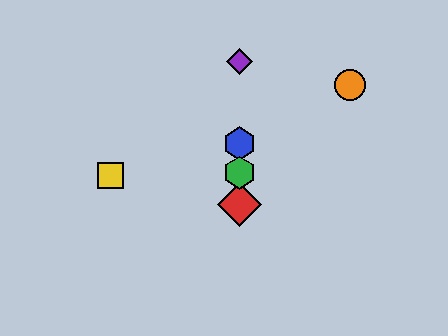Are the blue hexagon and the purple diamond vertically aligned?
Yes, both are at x≈240.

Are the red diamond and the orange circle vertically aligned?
No, the red diamond is at x≈240 and the orange circle is at x≈350.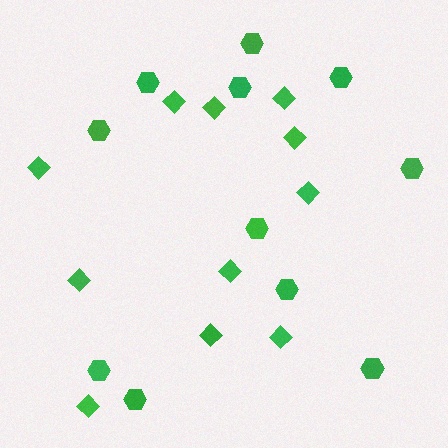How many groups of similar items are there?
There are 2 groups: one group of diamonds (11) and one group of hexagons (11).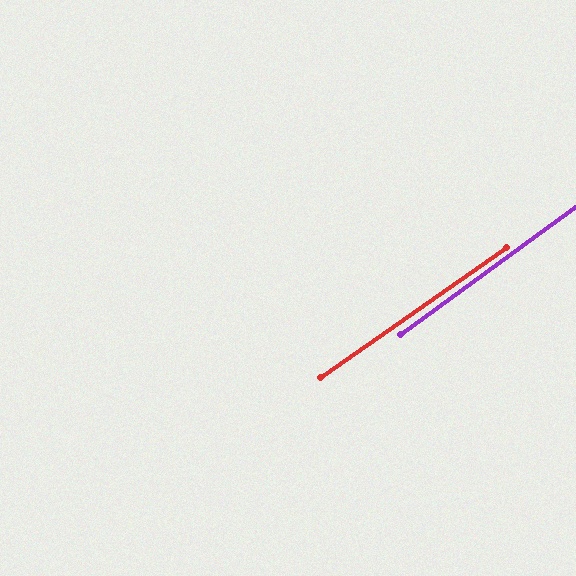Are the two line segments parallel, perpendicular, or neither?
Parallel — their directions differ by only 1.1°.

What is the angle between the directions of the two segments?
Approximately 1 degree.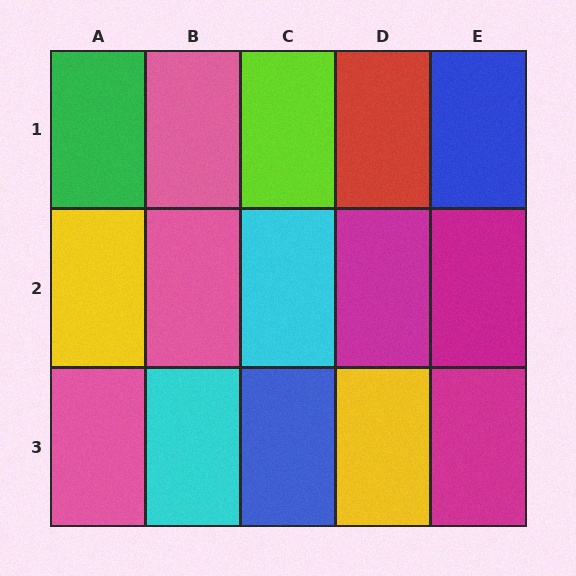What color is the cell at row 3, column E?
Magenta.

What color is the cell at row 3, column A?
Pink.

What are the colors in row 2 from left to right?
Yellow, pink, cyan, magenta, magenta.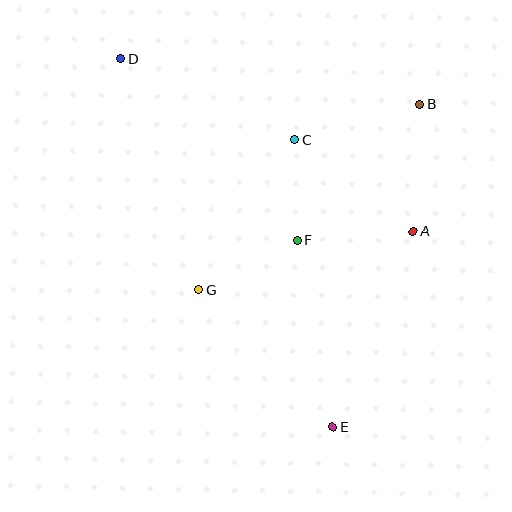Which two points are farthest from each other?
Points D and E are farthest from each other.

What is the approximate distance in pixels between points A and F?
The distance between A and F is approximately 116 pixels.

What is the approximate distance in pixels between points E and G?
The distance between E and G is approximately 191 pixels.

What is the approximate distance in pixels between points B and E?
The distance between B and E is approximately 334 pixels.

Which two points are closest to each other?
Points C and F are closest to each other.